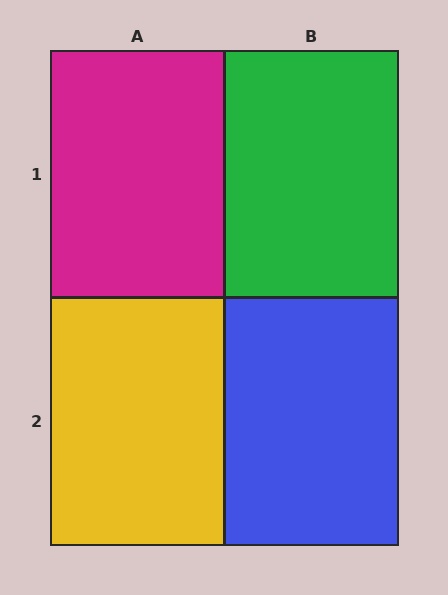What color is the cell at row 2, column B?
Blue.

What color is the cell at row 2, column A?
Yellow.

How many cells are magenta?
1 cell is magenta.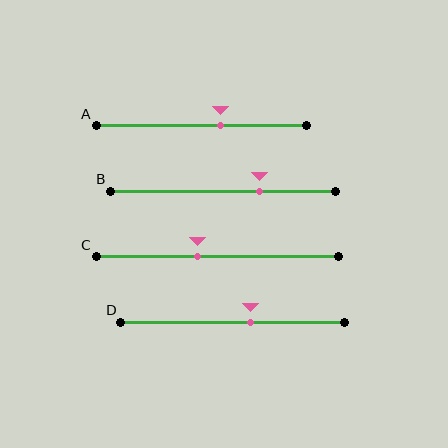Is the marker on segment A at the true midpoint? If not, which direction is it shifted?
No, the marker on segment A is shifted to the right by about 9% of the segment length.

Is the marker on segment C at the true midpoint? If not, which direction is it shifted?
No, the marker on segment C is shifted to the left by about 8% of the segment length.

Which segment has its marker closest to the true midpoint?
Segment D has its marker closest to the true midpoint.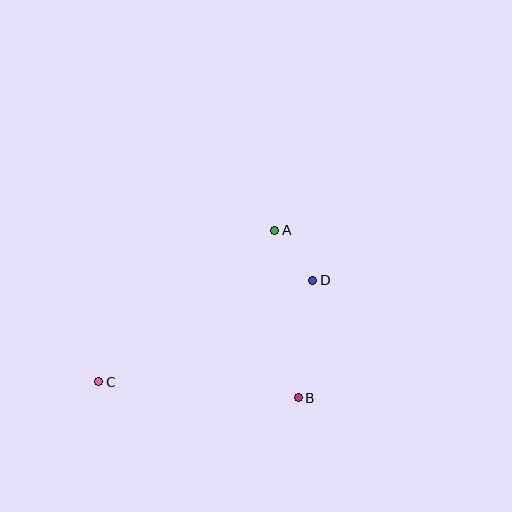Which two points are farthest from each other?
Points C and D are farthest from each other.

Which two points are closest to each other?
Points A and D are closest to each other.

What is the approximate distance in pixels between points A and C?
The distance between A and C is approximately 232 pixels.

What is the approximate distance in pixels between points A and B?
The distance between A and B is approximately 169 pixels.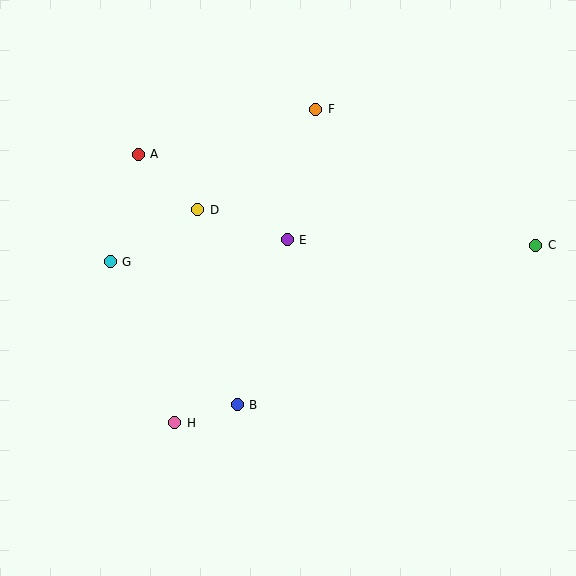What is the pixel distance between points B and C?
The distance between B and C is 338 pixels.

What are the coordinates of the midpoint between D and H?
The midpoint between D and H is at (186, 316).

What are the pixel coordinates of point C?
Point C is at (536, 245).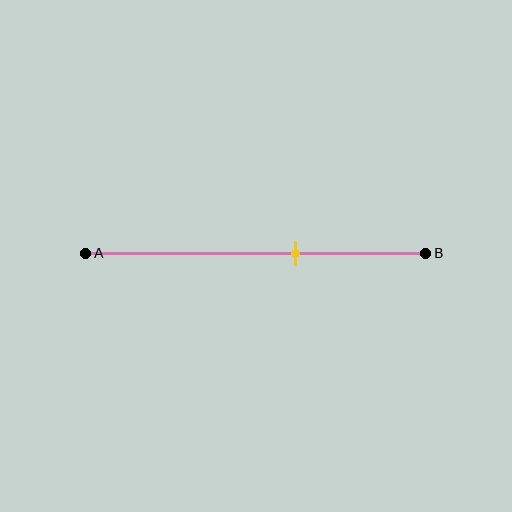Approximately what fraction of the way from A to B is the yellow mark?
The yellow mark is approximately 60% of the way from A to B.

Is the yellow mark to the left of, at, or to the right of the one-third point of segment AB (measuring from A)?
The yellow mark is to the right of the one-third point of segment AB.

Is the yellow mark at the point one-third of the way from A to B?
No, the mark is at about 60% from A, not at the 33% one-third point.